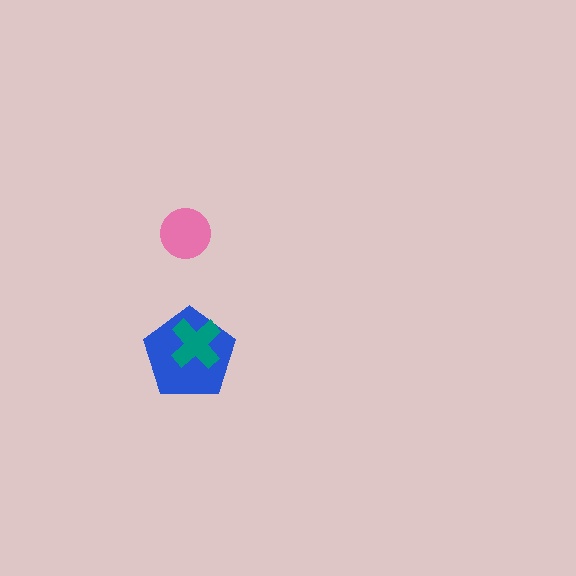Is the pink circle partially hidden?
No, no other shape covers it.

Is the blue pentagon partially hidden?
Yes, it is partially covered by another shape.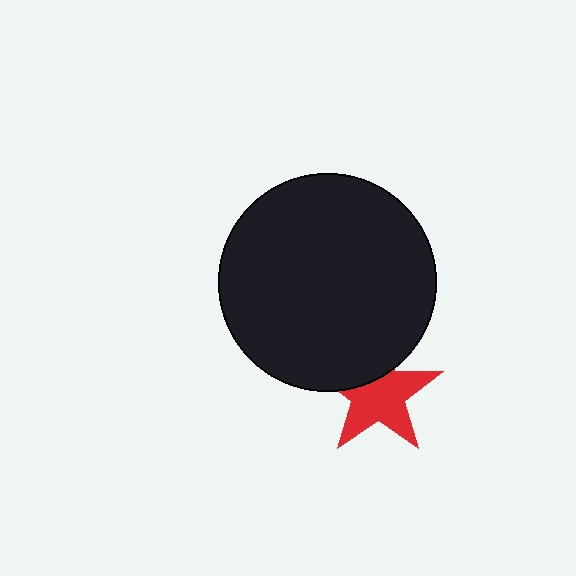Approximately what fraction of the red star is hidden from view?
Roughly 31% of the red star is hidden behind the black circle.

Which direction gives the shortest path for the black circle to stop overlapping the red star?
Moving up gives the shortest separation.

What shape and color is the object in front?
The object in front is a black circle.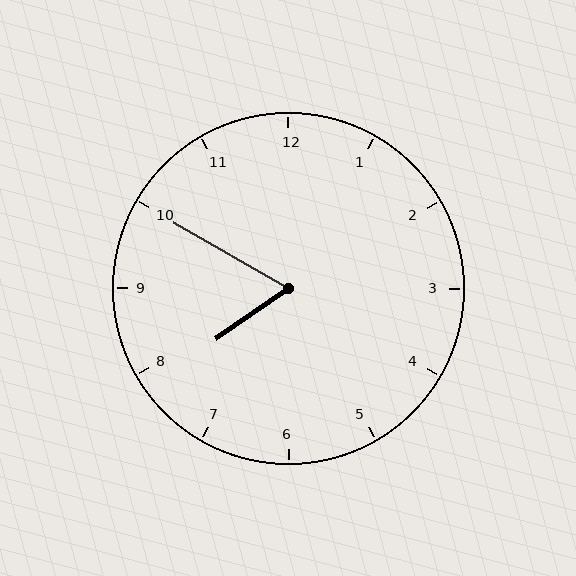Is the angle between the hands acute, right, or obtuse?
It is acute.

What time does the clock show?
7:50.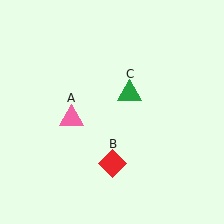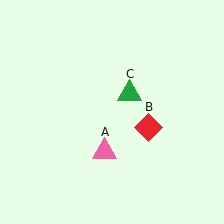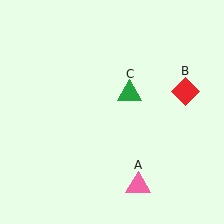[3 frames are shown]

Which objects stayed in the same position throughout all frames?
Green triangle (object C) remained stationary.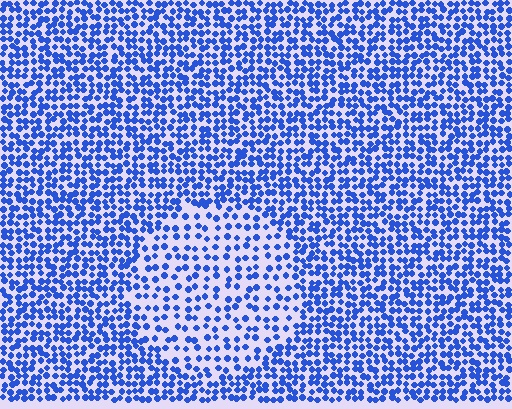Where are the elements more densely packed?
The elements are more densely packed outside the circle boundary.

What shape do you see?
I see a circle.